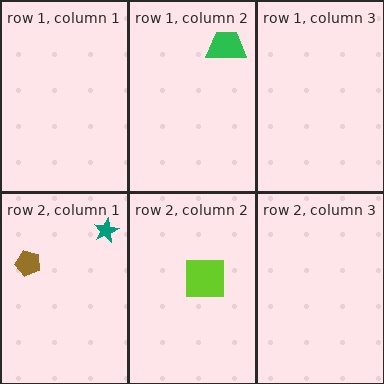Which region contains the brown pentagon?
The row 2, column 1 region.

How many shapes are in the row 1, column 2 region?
1.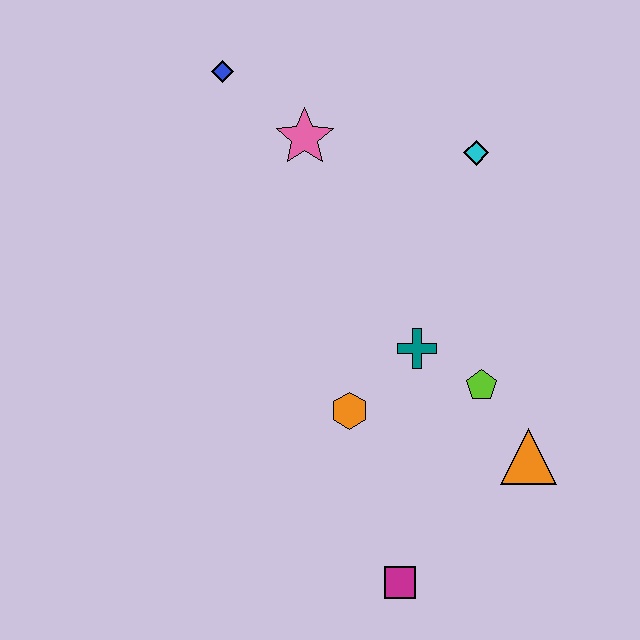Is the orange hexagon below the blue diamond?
Yes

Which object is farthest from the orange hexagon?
The blue diamond is farthest from the orange hexagon.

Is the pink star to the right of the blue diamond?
Yes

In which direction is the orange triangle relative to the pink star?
The orange triangle is below the pink star.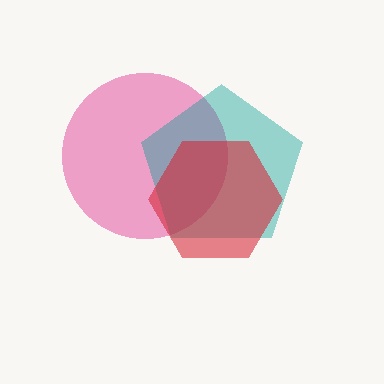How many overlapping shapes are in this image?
There are 3 overlapping shapes in the image.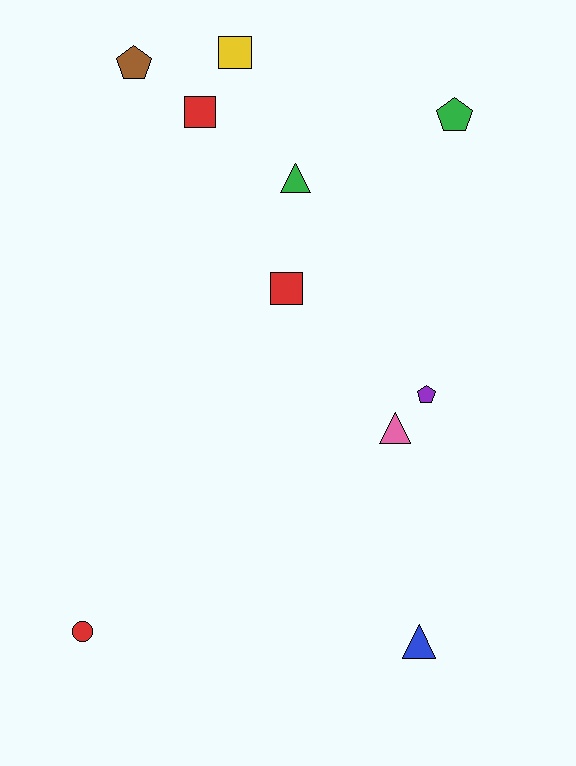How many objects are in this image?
There are 10 objects.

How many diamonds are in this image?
There are no diamonds.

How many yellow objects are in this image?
There is 1 yellow object.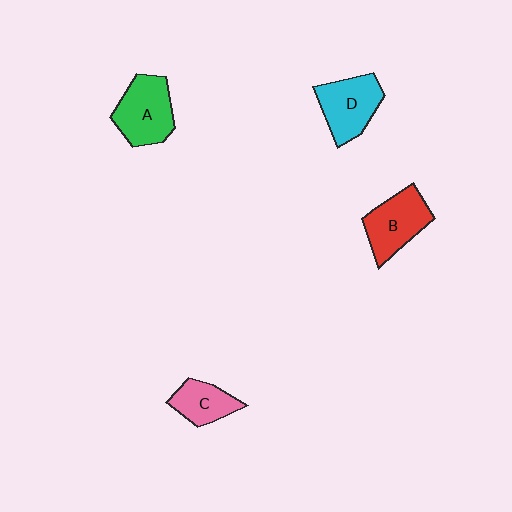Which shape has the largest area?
Shape A (green).